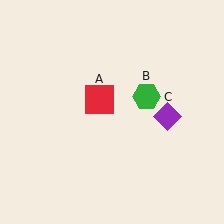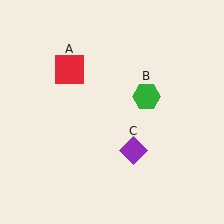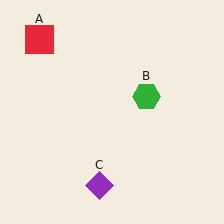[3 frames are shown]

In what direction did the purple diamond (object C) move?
The purple diamond (object C) moved down and to the left.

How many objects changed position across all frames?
2 objects changed position: red square (object A), purple diamond (object C).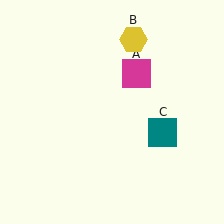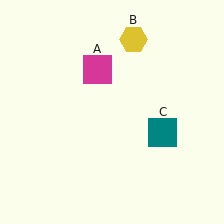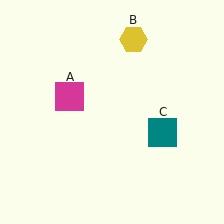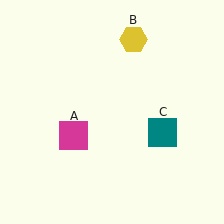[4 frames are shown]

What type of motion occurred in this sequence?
The magenta square (object A) rotated counterclockwise around the center of the scene.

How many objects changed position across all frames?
1 object changed position: magenta square (object A).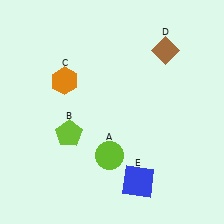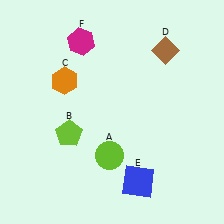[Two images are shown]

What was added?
A magenta hexagon (F) was added in Image 2.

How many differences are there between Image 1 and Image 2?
There is 1 difference between the two images.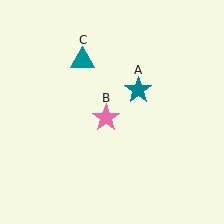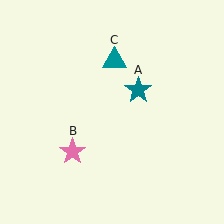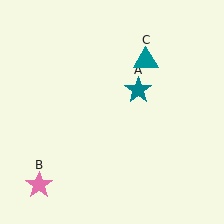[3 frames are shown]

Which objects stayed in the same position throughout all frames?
Teal star (object A) remained stationary.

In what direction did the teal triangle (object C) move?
The teal triangle (object C) moved right.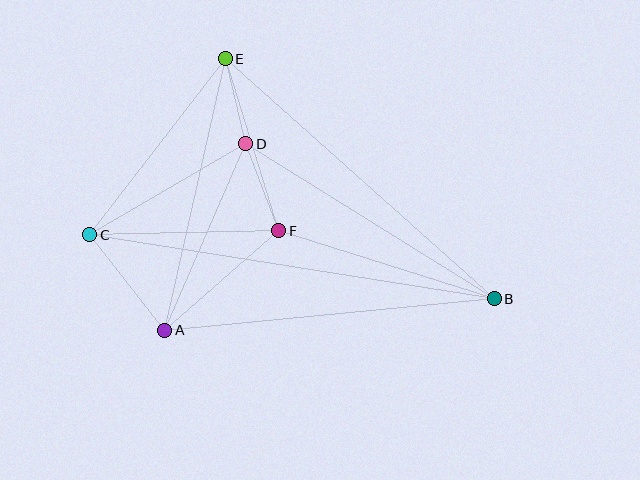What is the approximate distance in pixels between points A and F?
The distance between A and F is approximately 151 pixels.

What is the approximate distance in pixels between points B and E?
The distance between B and E is approximately 360 pixels.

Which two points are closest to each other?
Points D and E are closest to each other.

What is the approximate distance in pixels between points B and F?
The distance between B and F is approximately 226 pixels.